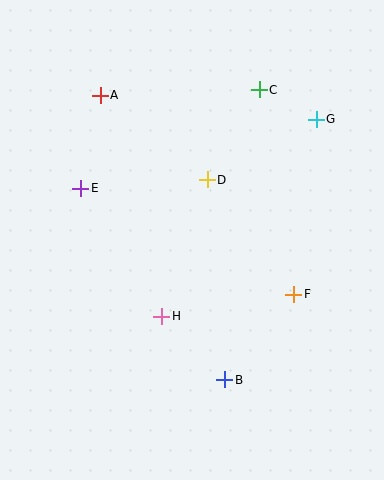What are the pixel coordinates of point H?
Point H is at (162, 316).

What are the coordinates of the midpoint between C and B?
The midpoint between C and B is at (242, 235).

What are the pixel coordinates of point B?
Point B is at (225, 380).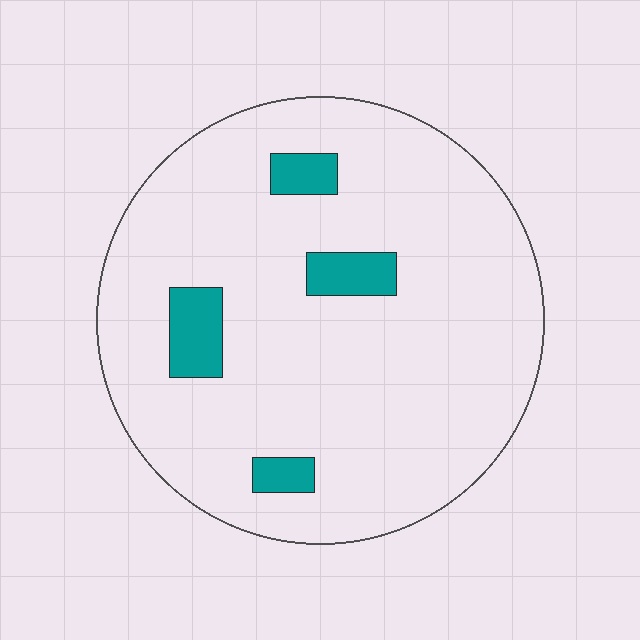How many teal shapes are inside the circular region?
4.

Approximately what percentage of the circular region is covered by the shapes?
Approximately 10%.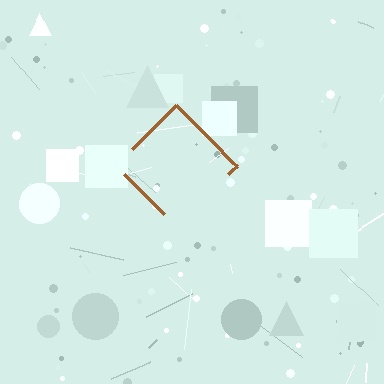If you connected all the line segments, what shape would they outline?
They would outline a diamond.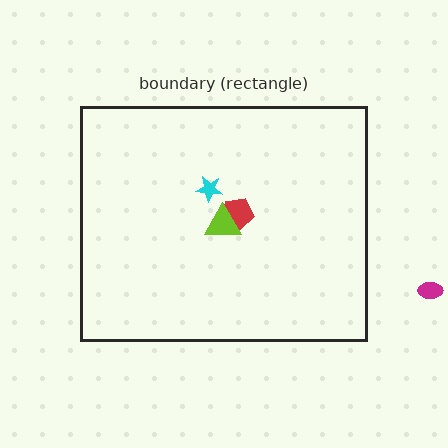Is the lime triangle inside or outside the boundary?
Inside.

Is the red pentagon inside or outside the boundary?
Inside.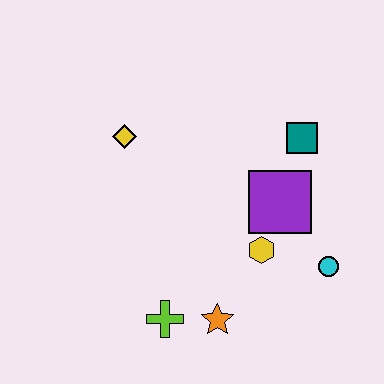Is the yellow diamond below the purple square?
No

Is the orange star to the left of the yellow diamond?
No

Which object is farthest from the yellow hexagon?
The yellow diamond is farthest from the yellow hexagon.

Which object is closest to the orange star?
The lime cross is closest to the orange star.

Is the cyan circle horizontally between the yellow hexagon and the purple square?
No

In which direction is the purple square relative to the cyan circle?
The purple square is above the cyan circle.